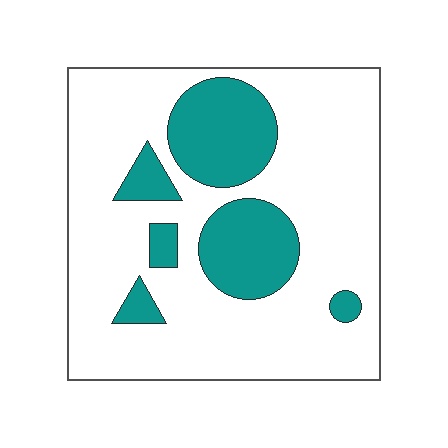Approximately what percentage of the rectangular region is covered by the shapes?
Approximately 25%.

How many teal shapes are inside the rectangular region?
6.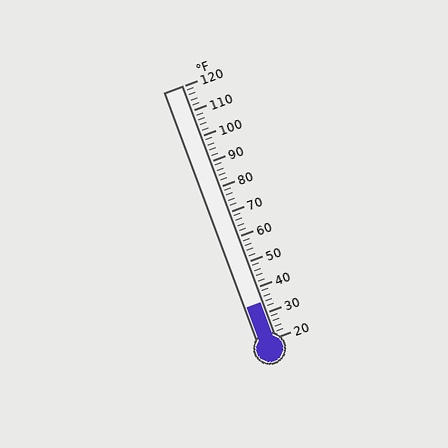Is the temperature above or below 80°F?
The temperature is below 80°F.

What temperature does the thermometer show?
The thermometer shows approximately 34°F.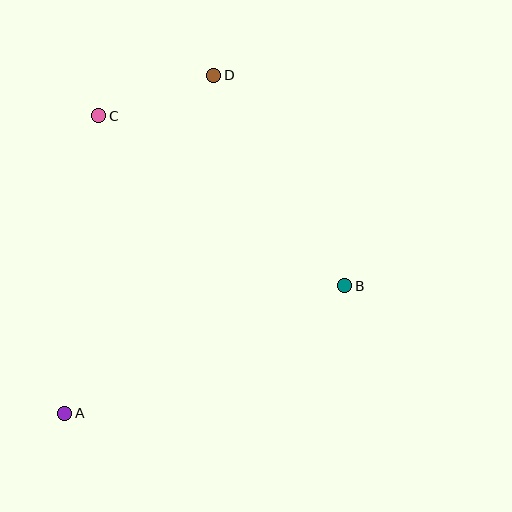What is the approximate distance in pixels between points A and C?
The distance between A and C is approximately 299 pixels.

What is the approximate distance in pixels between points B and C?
The distance between B and C is approximately 299 pixels.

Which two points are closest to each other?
Points C and D are closest to each other.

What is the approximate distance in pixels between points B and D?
The distance between B and D is approximately 248 pixels.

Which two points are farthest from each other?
Points A and D are farthest from each other.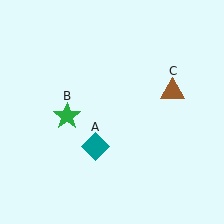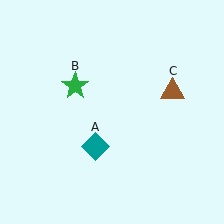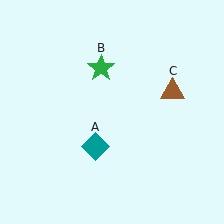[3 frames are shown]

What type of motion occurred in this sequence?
The green star (object B) rotated clockwise around the center of the scene.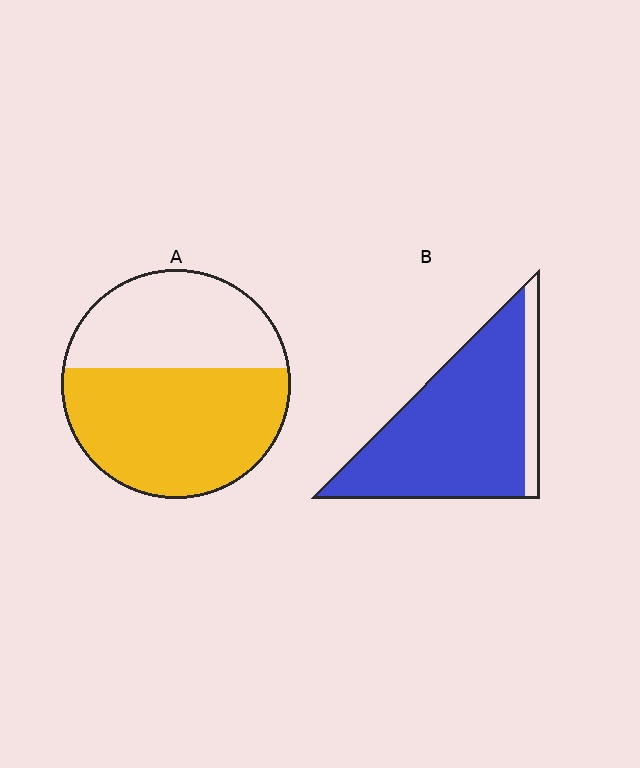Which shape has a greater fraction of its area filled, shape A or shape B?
Shape B.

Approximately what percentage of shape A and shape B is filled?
A is approximately 60% and B is approximately 85%.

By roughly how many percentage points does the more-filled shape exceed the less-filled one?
By roughly 30 percentage points (B over A).